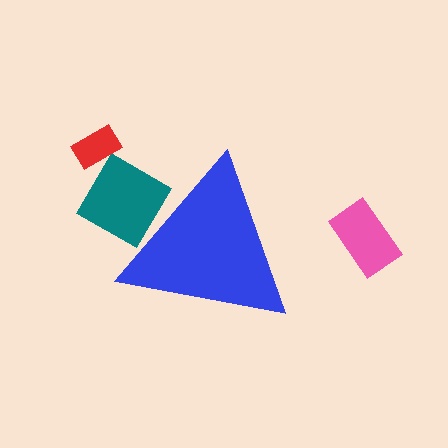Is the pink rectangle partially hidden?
No, the pink rectangle is fully visible.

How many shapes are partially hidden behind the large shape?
1 shape is partially hidden.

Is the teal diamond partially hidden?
Yes, the teal diamond is partially hidden behind the blue triangle.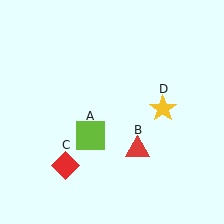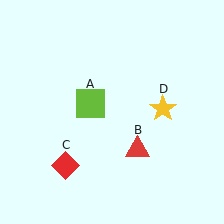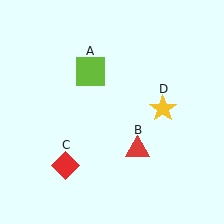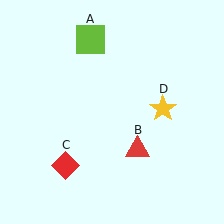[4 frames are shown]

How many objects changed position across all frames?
1 object changed position: lime square (object A).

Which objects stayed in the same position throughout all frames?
Red triangle (object B) and red diamond (object C) and yellow star (object D) remained stationary.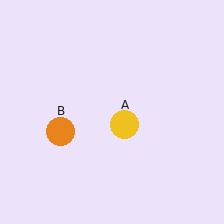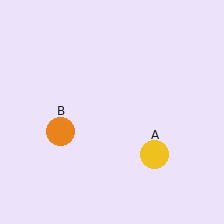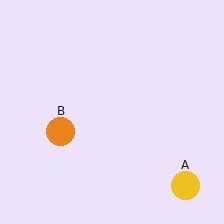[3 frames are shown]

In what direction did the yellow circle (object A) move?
The yellow circle (object A) moved down and to the right.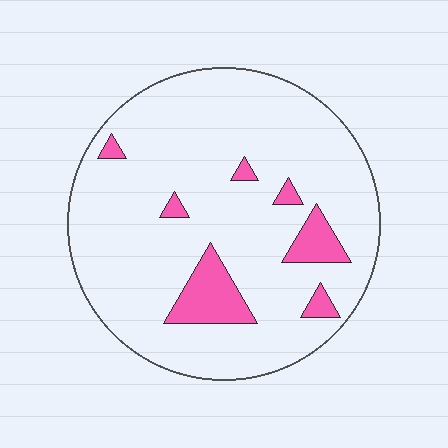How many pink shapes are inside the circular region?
7.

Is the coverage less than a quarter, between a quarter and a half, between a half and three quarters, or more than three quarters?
Less than a quarter.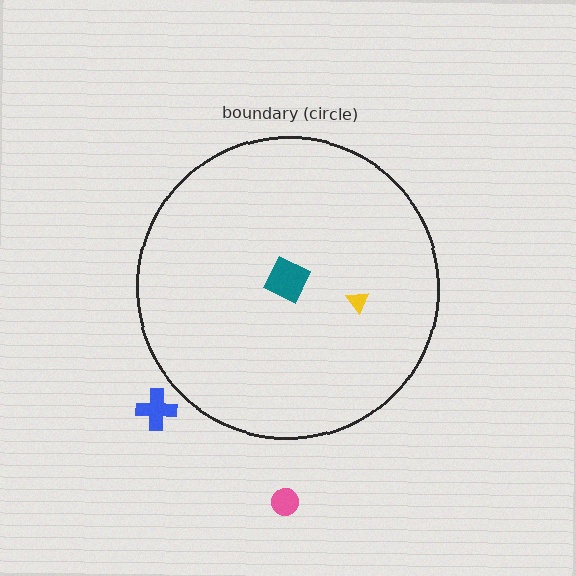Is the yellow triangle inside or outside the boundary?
Inside.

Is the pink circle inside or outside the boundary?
Outside.